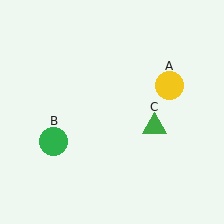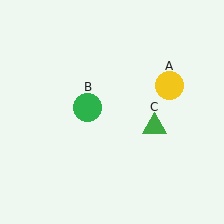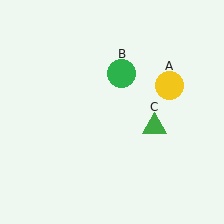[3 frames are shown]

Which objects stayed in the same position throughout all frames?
Yellow circle (object A) and green triangle (object C) remained stationary.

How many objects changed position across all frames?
1 object changed position: green circle (object B).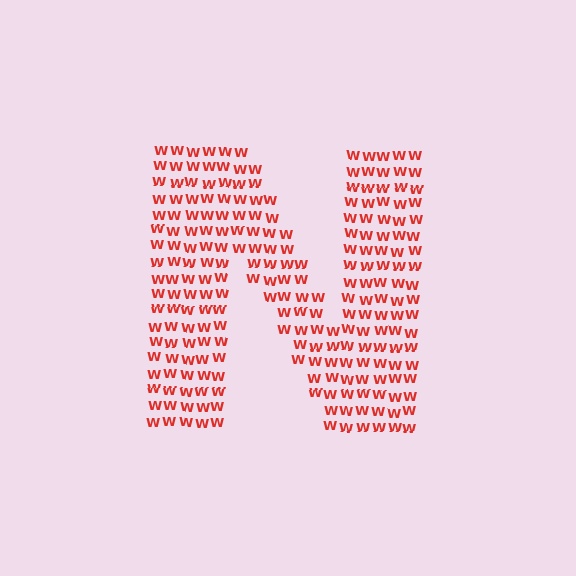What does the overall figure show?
The overall figure shows the letter N.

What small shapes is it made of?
It is made of small letter W's.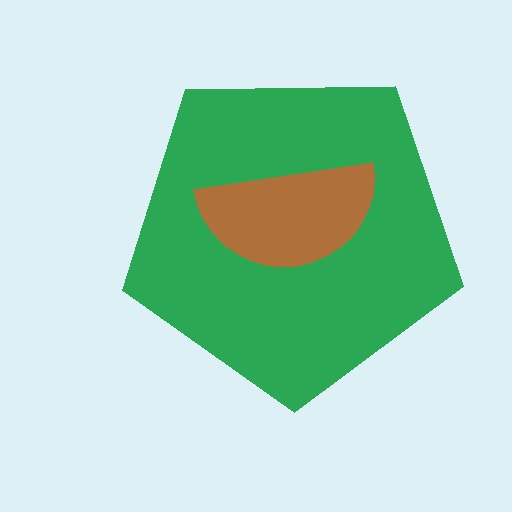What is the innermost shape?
The brown semicircle.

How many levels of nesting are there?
2.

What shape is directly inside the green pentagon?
The brown semicircle.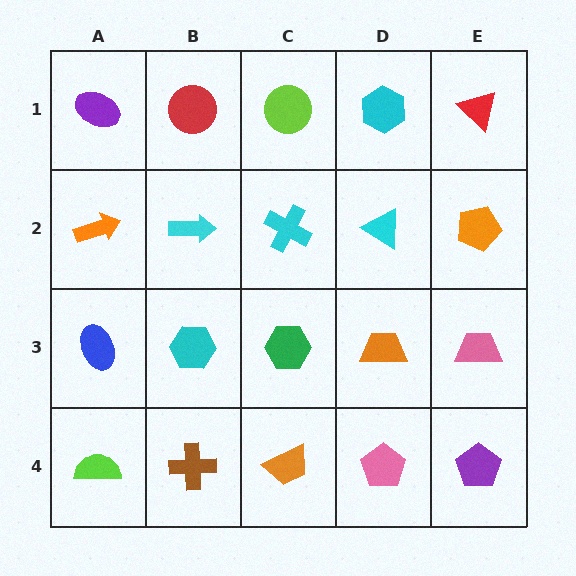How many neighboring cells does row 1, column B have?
3.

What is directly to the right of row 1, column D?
A red triangle.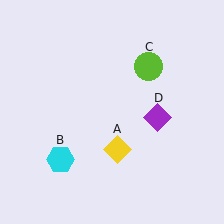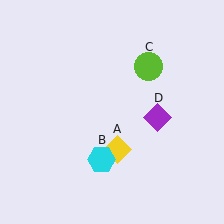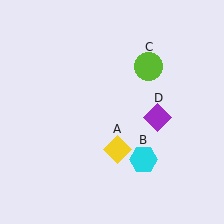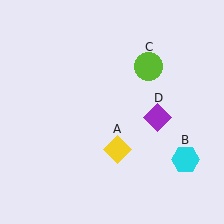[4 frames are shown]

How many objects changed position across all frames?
1 object changed position: cyan hexagon (object B).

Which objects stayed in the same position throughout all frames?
Yellow diamond (object A) and lime circle (object C) and purple diamond (object D) remained stationary.